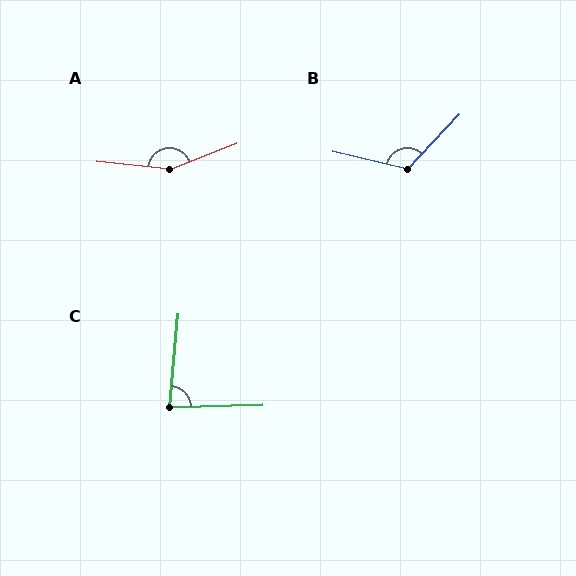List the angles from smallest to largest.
C (83°), B (120°), A (153°).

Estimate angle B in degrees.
Approximately 120 degrees.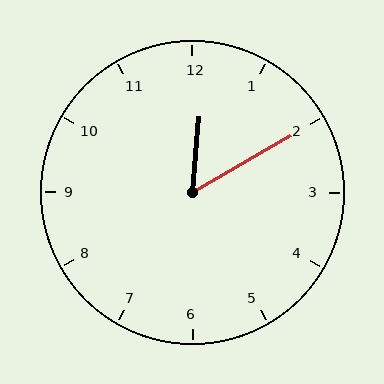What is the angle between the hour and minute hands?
Approximately 55 degrees.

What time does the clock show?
12:10.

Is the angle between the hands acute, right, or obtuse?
It is acute.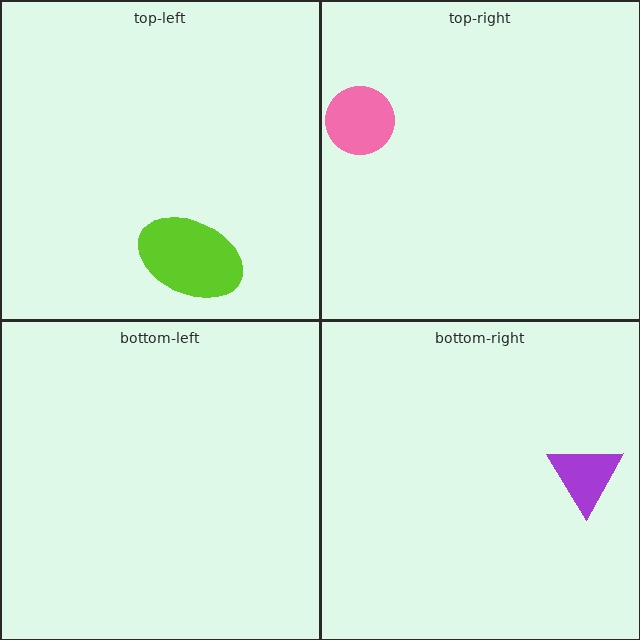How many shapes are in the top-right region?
1.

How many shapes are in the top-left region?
1.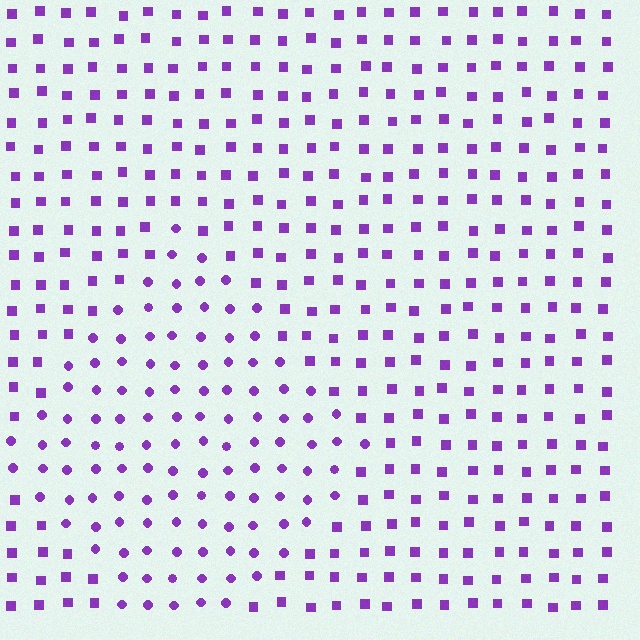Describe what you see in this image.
The image is filled with small purple elements arranged in a uniform grid. A diamond-shaped region contains circles, while the surrounding area contains squares. The boundary is defined purely by the change in element shape.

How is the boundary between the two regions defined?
The boundary is defined by a change in element shape: circles inside vs. squares outside. All elements share the same color and spacing.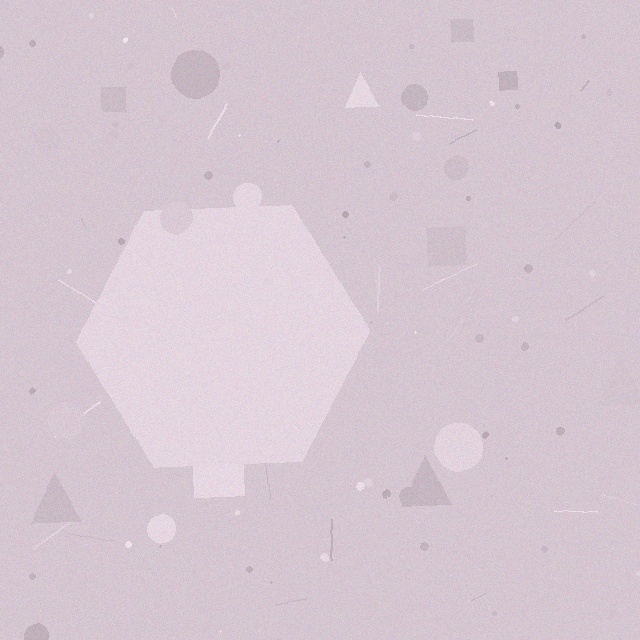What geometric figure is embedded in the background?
A hexagon is embedded in the background.